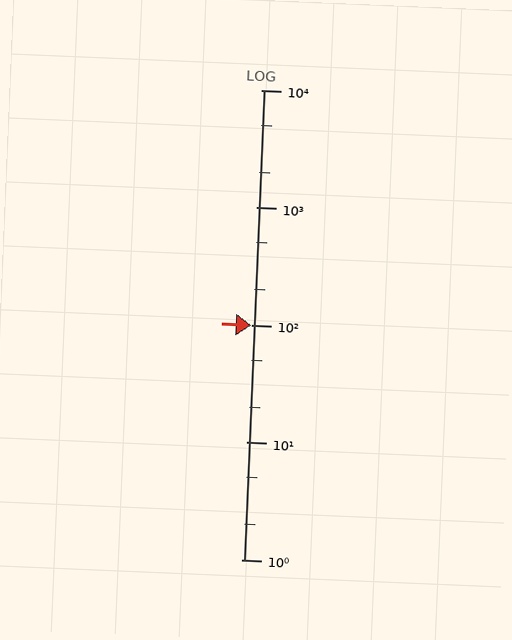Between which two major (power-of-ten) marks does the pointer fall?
The pointer is between 10 and 100.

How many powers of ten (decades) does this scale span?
The scale spans 4 decades, from 1 to 10000.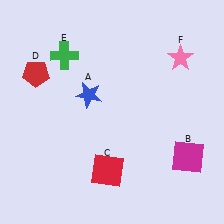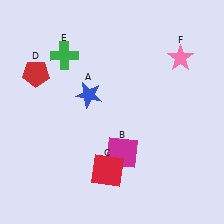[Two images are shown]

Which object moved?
The magenta square (B) moved left.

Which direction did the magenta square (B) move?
The magenta square (B) moved left.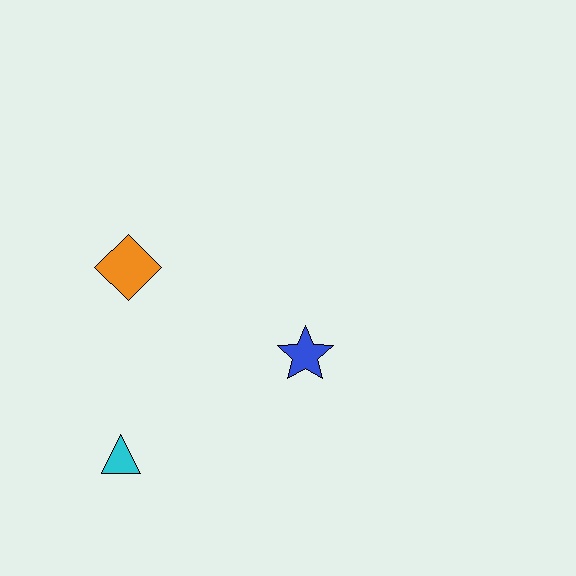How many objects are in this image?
There are 3 objects.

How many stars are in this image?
There is 1 star.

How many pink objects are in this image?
There are no pink objects.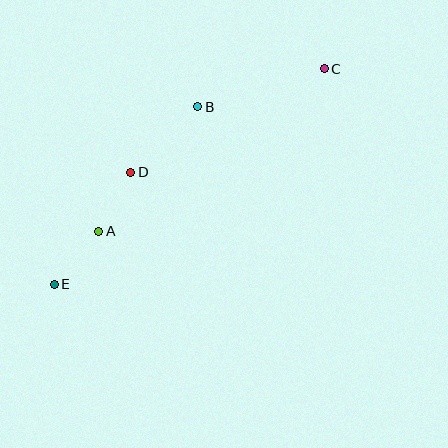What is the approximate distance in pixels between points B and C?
The distance between B and C is approximately 132 pixels.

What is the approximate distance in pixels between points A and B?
The distance between A and B is approximately 159 pixels.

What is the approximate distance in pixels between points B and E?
The distance between B and E is approximately 228 pixels.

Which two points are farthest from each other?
Points C and E are farthest from each other.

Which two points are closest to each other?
Points A and D are closest to each other.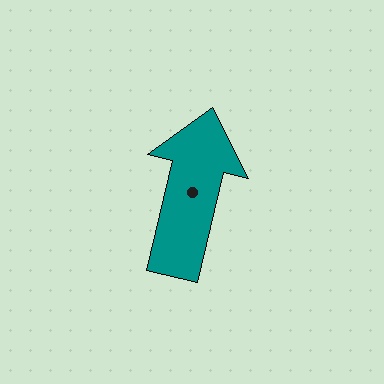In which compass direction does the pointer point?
North.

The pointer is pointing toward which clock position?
Roughly 12 o'clock.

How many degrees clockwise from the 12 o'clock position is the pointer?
Approximately 13 degrees.